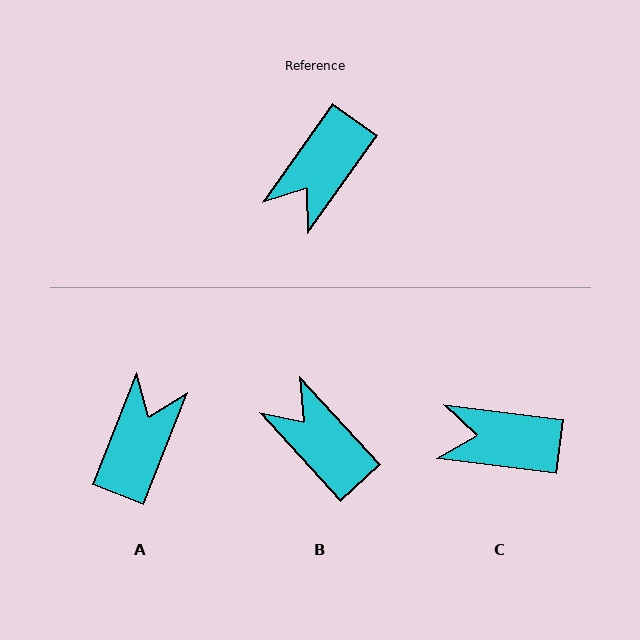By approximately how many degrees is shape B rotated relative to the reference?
Approximately 102 degrees clockwise.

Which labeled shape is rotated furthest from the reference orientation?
A, about 166 degrees away.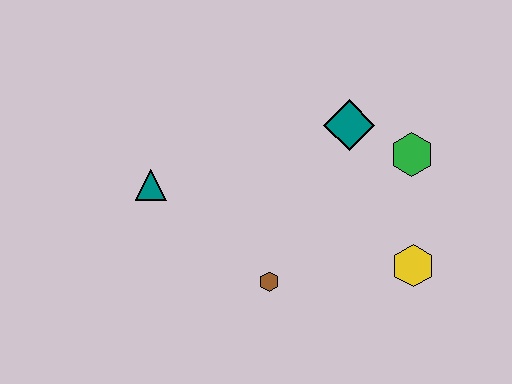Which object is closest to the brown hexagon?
The yellow hexagon is closest to the brown hexagon.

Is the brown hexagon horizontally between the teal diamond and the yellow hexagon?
No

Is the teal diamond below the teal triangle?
No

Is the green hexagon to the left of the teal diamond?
No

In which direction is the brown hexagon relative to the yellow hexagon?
The brown hexagon is to the left of the yellow hexagon.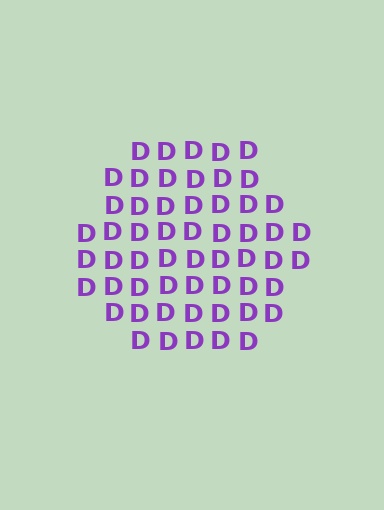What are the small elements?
The small elements are letter D's.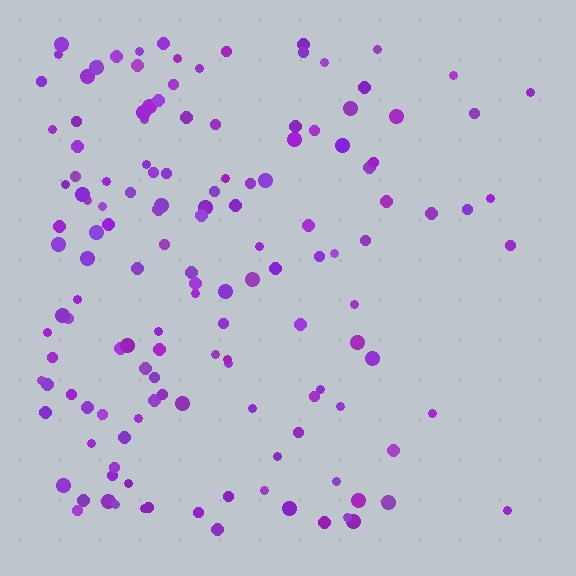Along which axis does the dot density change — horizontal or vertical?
Horizontal.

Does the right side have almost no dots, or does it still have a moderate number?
Still a moderate number, just noticeably fewer than the left.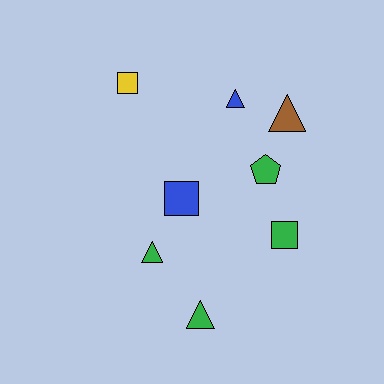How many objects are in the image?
There are 8 objects.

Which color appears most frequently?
Green, with 4 objects.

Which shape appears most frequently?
Triangle, with 4 objects.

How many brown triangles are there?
There is 1 brown triangle.